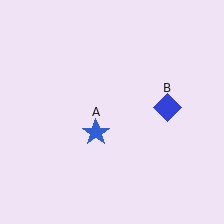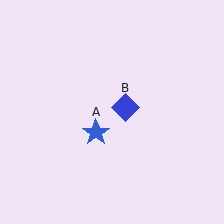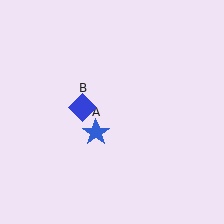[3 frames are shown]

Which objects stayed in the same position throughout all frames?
Blue star (object A) remained stationary.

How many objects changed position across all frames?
1 object changed position: blue diamond (object B).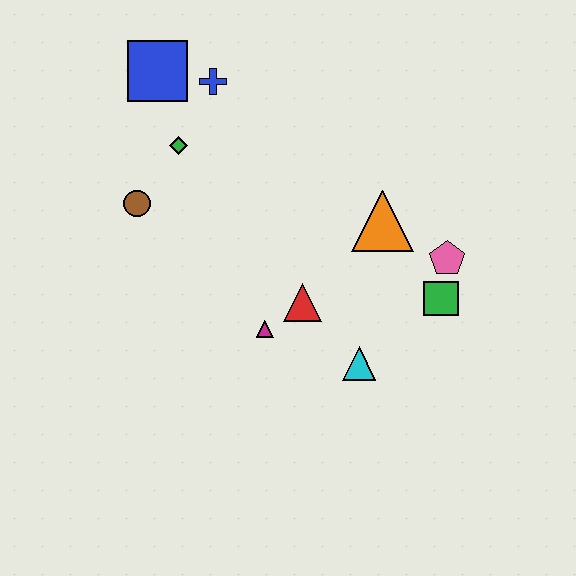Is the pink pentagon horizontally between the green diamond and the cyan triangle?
No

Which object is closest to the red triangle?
The magenta triangle is closest to the red triangle.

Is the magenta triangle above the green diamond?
No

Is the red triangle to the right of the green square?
No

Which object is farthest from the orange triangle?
The blue square is farthest from the orange triangle.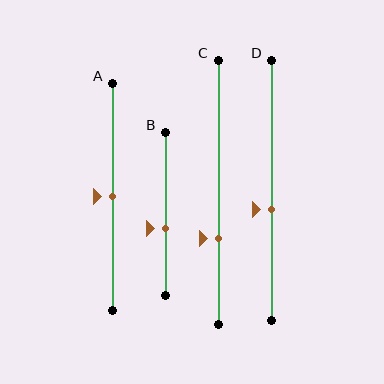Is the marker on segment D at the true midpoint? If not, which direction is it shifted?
No, the marker on segment D is shifted downward by about 7% of the segment length.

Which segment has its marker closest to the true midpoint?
Segment A has its marker closest to the true midpoint.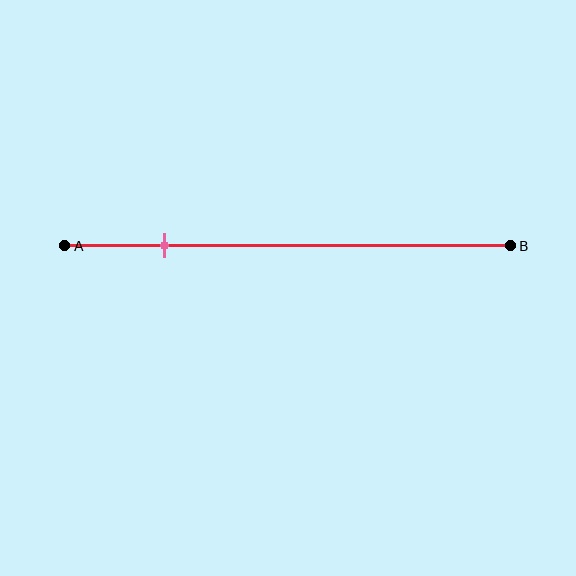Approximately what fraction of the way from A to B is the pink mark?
The pink mark is approximately 20% of the way from A to B.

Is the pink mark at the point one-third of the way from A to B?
No, the mark is at about 20% from A, not at the 33% one-third point.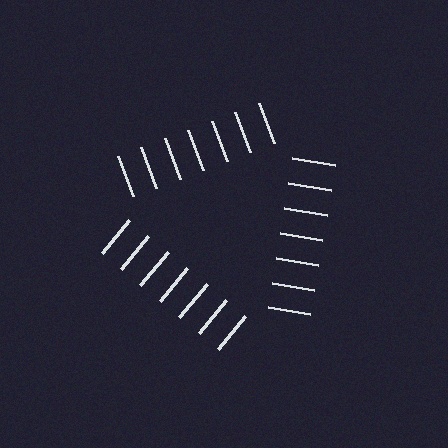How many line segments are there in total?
21 — 7 along each of the 3 edges.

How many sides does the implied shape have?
3 sides — the line-ends trace a triangle.